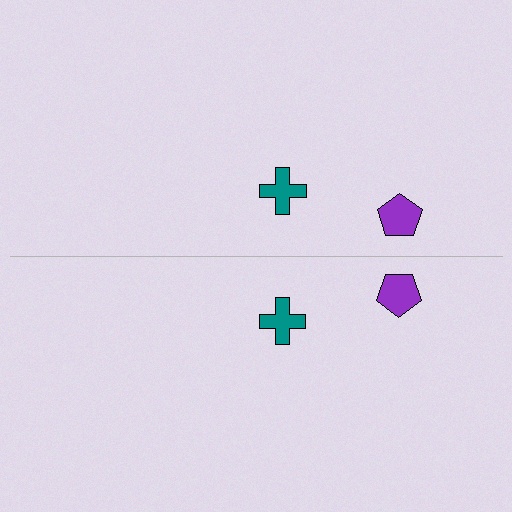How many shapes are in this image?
There are 4 shapes in this image.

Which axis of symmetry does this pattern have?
The pattern has a horizontal axis of symmetry running through the center of the image.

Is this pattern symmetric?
Yes, this pattern has bilateral (reflection) symmetry.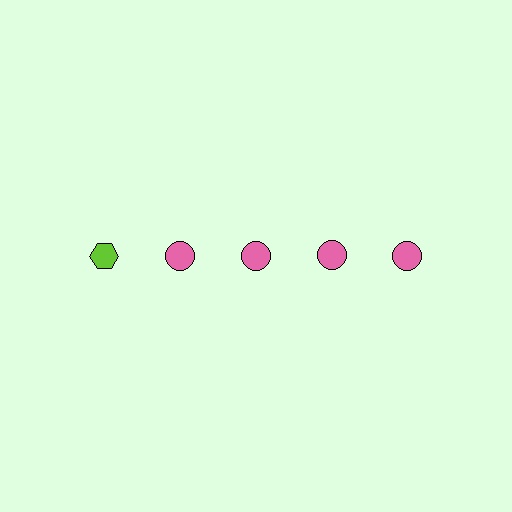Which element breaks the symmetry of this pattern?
The lime hexagon in the top row, leftmost column breaks the symmetry. All other shapes are pink circles.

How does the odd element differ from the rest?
It differs in both color (lime instead of pink) and shape (hexagon instead of circle).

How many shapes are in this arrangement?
There are 5 shapes arranged in a grid pattern.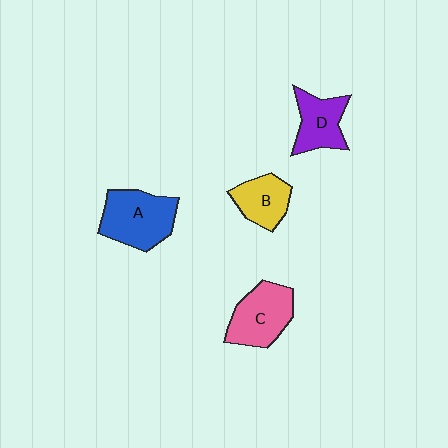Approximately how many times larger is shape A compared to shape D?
Approximately 1.4 times.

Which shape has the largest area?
Shape A (blue).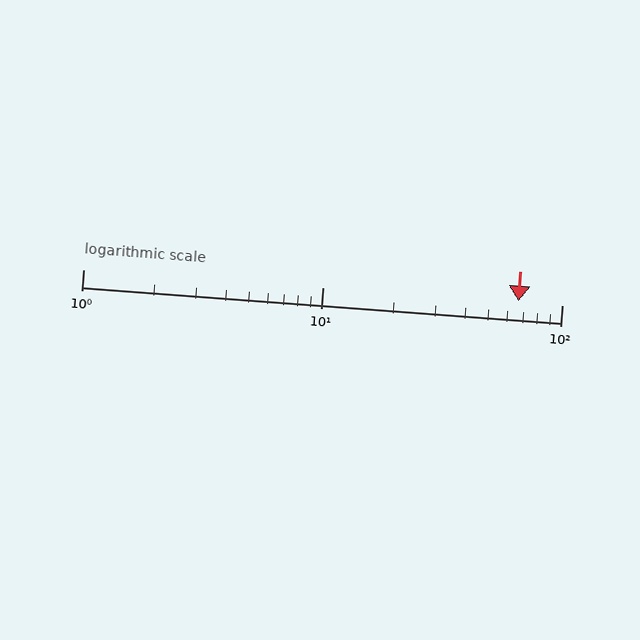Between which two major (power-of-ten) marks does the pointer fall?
The pointer is between 10 and 100.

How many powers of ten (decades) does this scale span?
The scale spans 2 decades, from 1 to 100.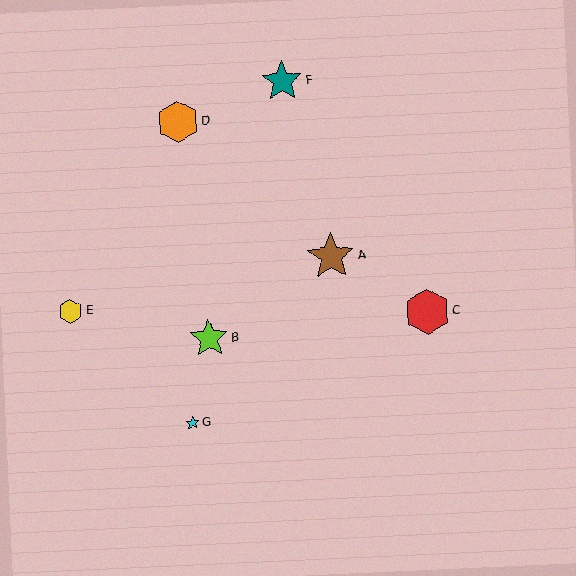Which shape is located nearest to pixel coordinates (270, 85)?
The teal star (labeled F) at (282, 81) is nearest to that location.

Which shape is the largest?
The brown star (labeled A) is the largest.